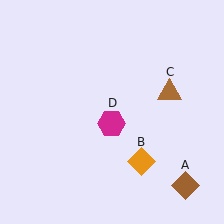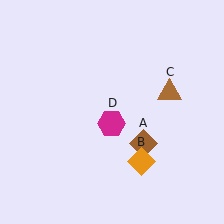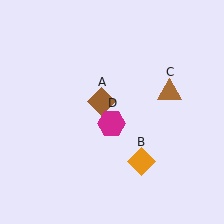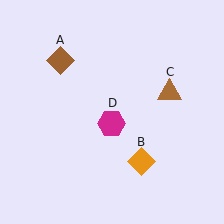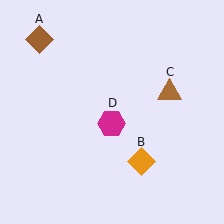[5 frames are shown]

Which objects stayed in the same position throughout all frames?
Orange diamond (object B) and brown triangle (object C) and magenta hexagon (object D) remained stationary.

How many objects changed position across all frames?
1 object changed position: brown diamond (object A).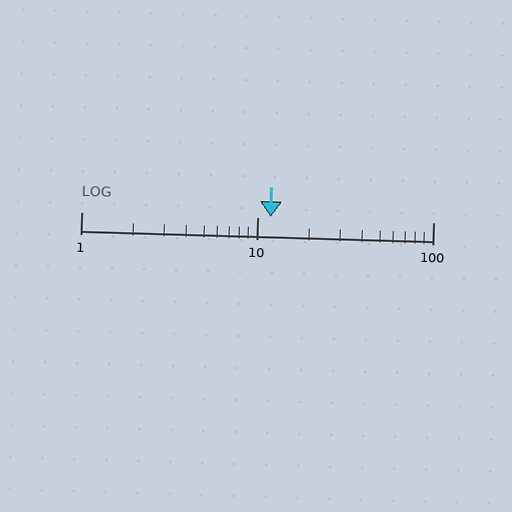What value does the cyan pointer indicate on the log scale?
The pointer indicates approximately 12.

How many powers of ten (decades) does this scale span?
The scale spans 2 decades, from 1 to 100.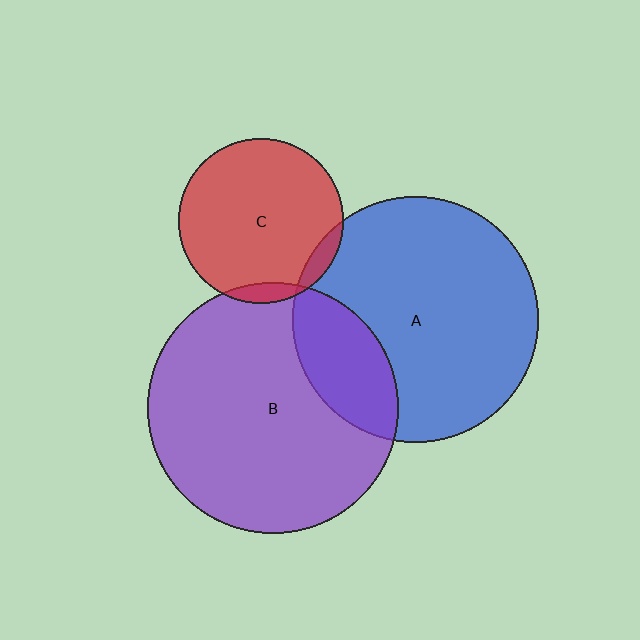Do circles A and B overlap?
Yes.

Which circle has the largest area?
Circle B (purple).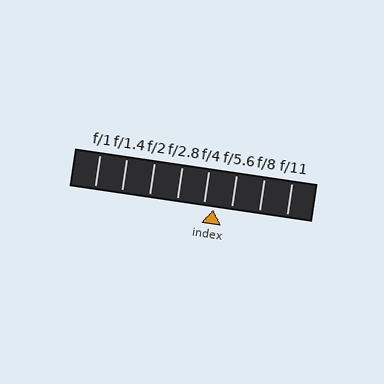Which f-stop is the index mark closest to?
The index mark is closest to f/4.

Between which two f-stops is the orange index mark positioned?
The index mark is between f/4 and f/5.6.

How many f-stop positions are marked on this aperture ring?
There are 8 f-stop positions marked.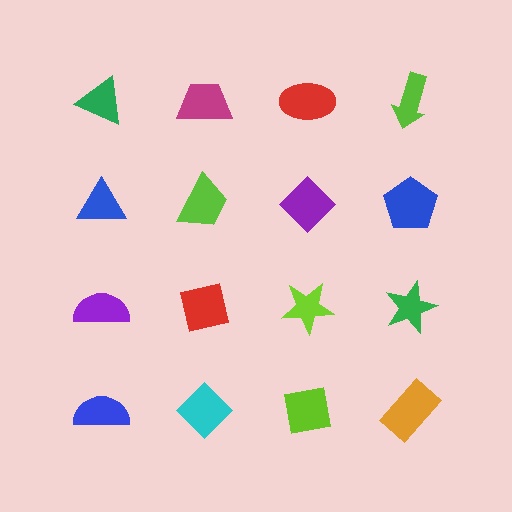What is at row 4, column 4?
An orange rectangle.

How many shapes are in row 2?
4 shapes.